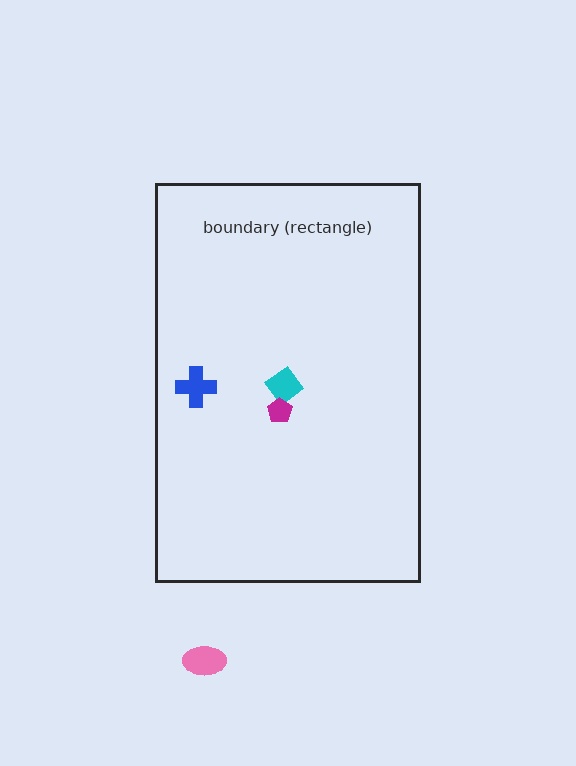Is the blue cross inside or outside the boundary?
Inside.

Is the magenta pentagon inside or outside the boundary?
Inside.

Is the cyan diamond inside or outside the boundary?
Inside.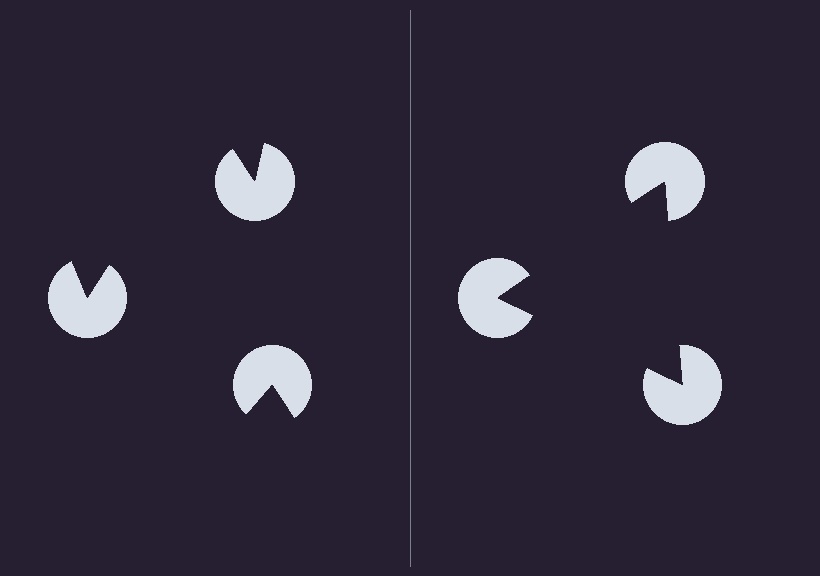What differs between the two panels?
The pac-man discs are positioned identically on both sides; only the wedge orientations differ. On the right they align to a triangle; on the left they are misaligned.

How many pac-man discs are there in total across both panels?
6 — 3 on each side.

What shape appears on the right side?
An illusory triangle.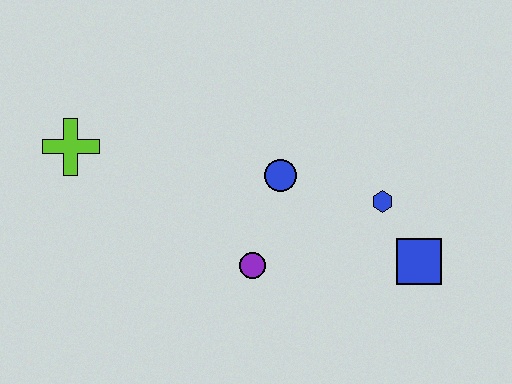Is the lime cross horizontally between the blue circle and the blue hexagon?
No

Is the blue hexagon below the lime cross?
Yes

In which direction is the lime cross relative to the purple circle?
The lime cross is to the left of the purple circle.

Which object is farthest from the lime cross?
The blue square is farthest from the lime cross.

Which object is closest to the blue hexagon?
The blue square is closest to the blue hexagon.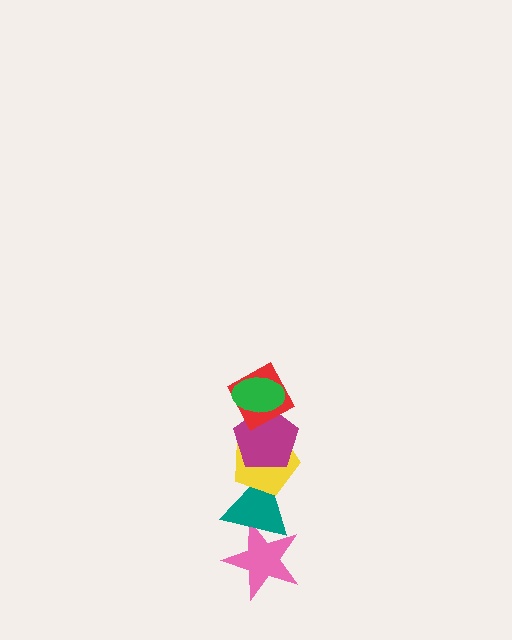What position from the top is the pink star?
The pink star is 6th from the top.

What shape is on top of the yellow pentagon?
The magenta pentagon is on top of the yellow pentagon.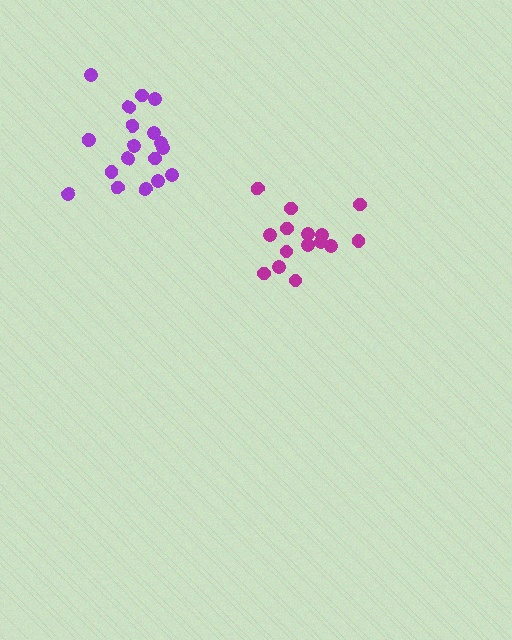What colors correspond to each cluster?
The clusters are colored: purple, magenta.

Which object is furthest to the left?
The purple cluster is leftmost.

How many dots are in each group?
Group 1: 19 dots, Group 2: 15 dots (34 total).